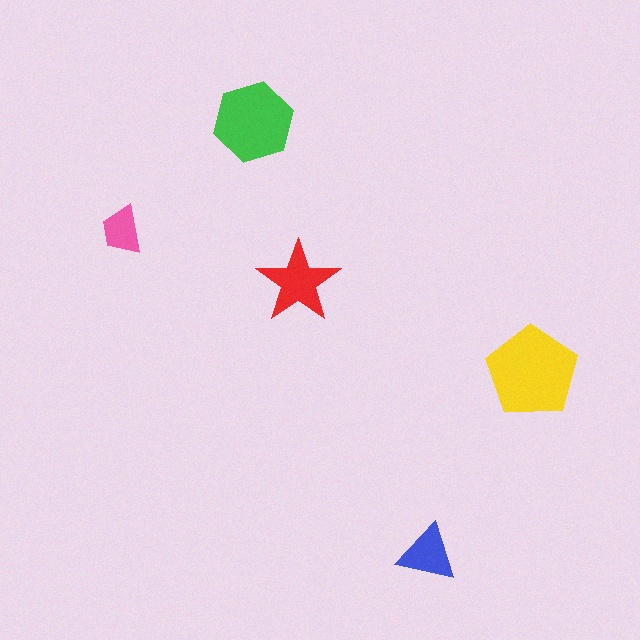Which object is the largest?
The yellow pentagon.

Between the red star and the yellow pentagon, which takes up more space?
The yellow pentagon.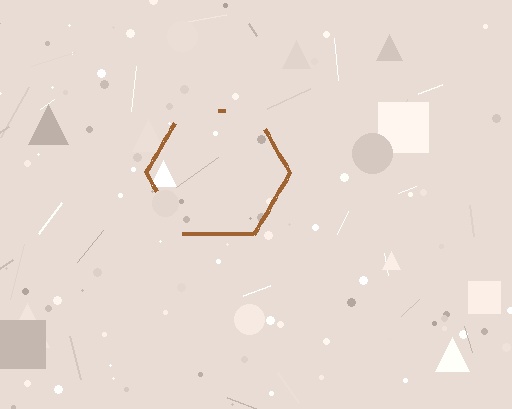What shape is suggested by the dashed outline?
The dashed outline suggests a hexagon.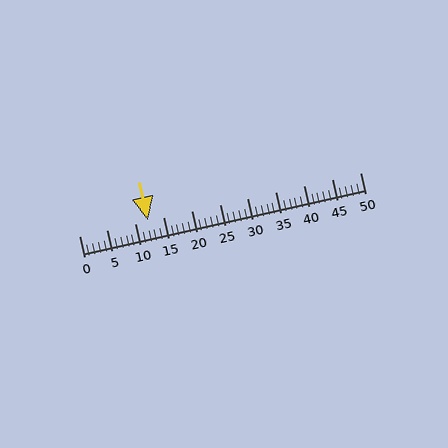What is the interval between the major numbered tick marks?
The major tick marks are spaced 5 units apart.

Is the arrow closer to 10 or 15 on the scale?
The arrow is closer to 10.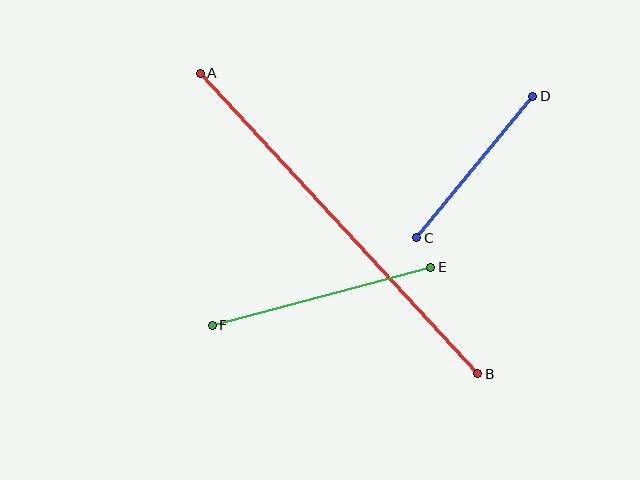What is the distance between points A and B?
The distance is approximately 409 pixels.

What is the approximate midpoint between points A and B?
The midpoint is at approximately (339, 223) pixels.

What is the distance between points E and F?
The distance is approximately 226 pixels.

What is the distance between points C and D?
The distance is approximately 183 pixels.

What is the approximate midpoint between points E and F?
The midpoint is at approximately (322, 296) pixels.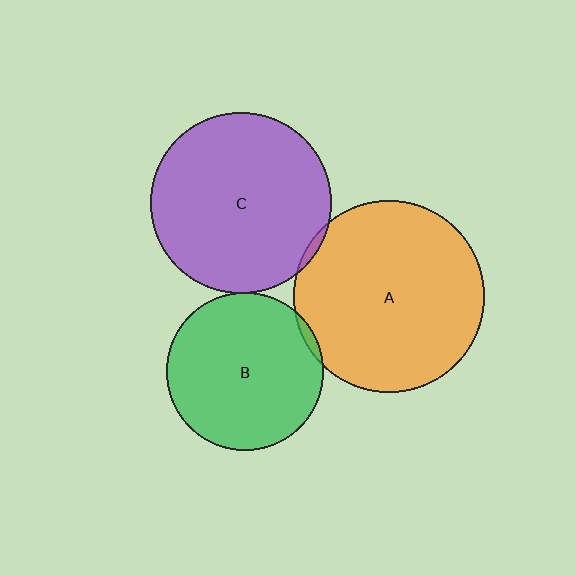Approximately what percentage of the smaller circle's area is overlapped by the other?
Approximately 5%.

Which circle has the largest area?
Circle A (orange).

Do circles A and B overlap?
Yes.